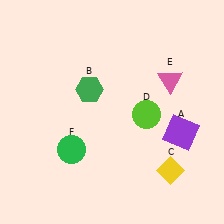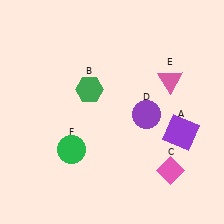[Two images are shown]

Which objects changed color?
C changed from yellow to pink. D changed from lime to purple.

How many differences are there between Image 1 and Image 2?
There are 2 differences between the two images.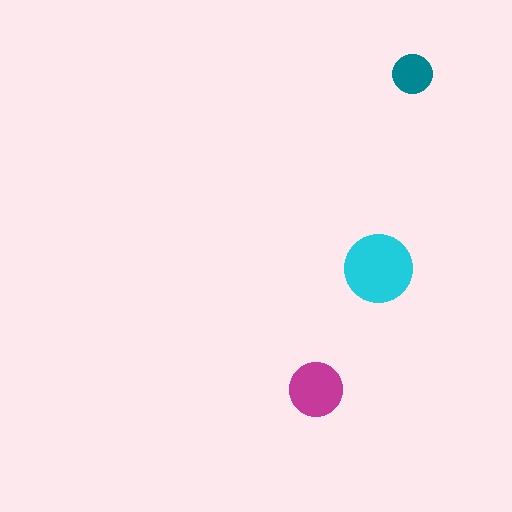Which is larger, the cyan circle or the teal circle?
The cyan one.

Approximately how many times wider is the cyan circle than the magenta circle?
About 1.5 times wider.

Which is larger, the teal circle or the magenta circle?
The magenta one.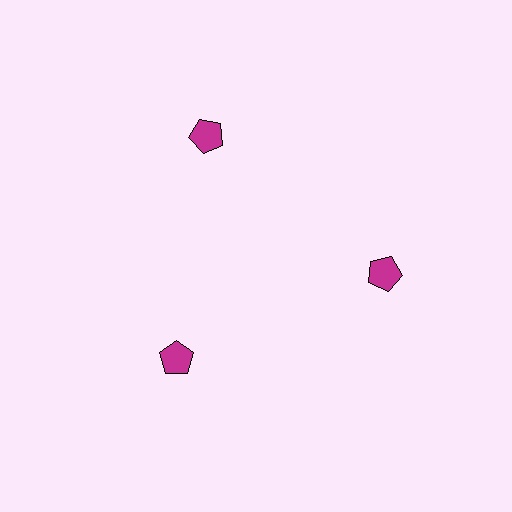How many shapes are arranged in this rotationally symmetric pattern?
There are 3 shapes, arranged in 3 groups of 1.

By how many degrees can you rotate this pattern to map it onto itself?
The pattern maps onto itself every 120 degrees of rotation.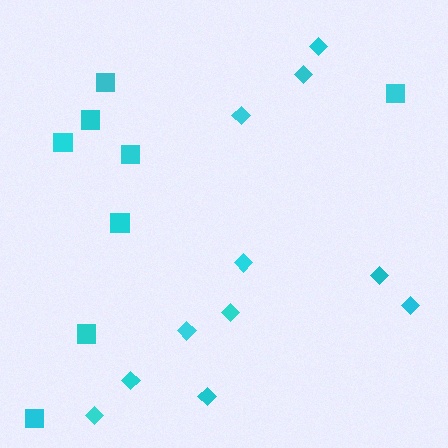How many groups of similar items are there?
There are 2 groups: one group of diamonds (11) and one group of squares (8).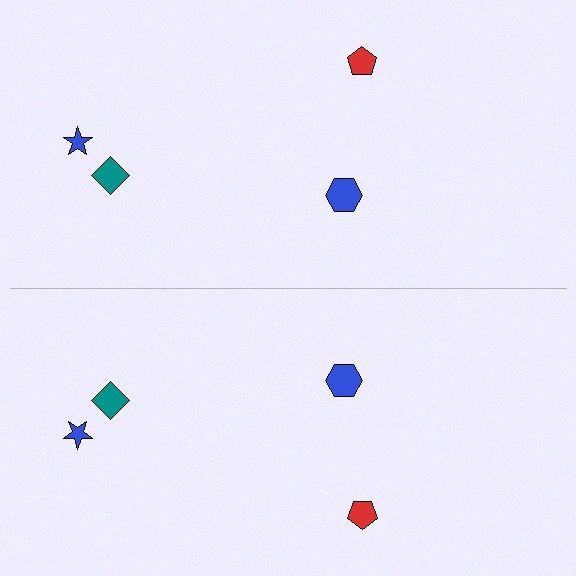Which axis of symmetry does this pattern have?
The pattern has a horizontal axis of symmetry running through the center of the image.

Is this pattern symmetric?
Yes, this pattern has bilateral (reflection) symmetry.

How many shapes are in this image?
There are 8 shapes in this image.